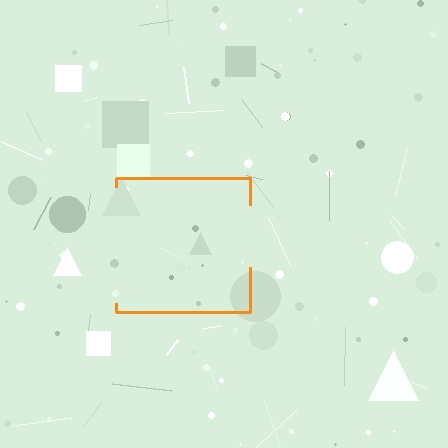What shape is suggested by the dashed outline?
The dashed outline suggests a square.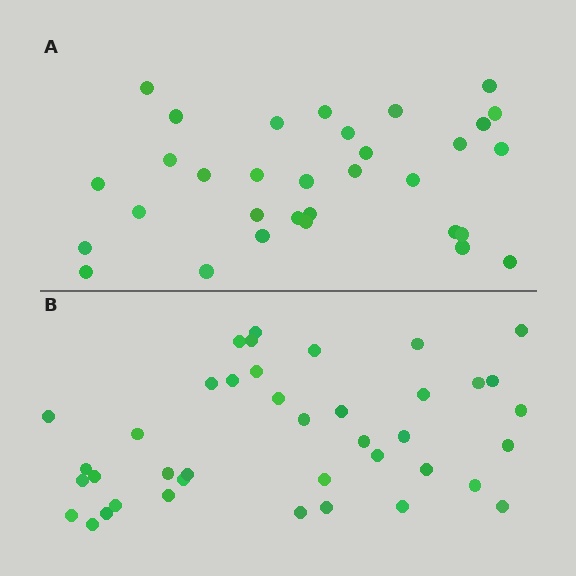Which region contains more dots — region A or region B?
Region B (the bottom region) has more dots.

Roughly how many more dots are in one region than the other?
Region B has roughly 8 or so more dots than region A.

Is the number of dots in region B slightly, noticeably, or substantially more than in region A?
Region B has noticeably more, but not dramatically so. The ratio is roughly 1.2 to 1.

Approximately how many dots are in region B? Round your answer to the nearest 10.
About 40 dots.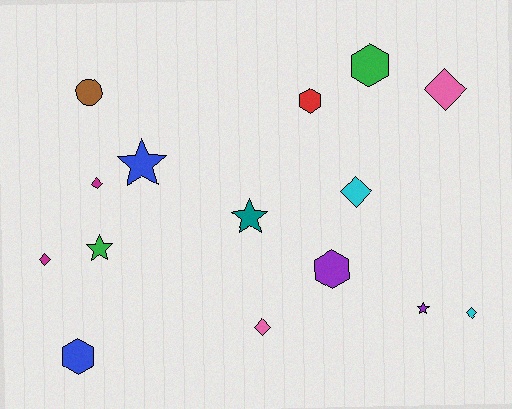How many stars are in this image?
There are 4 stars.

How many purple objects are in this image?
There are 2 purple objects.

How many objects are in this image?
There are 15 objects.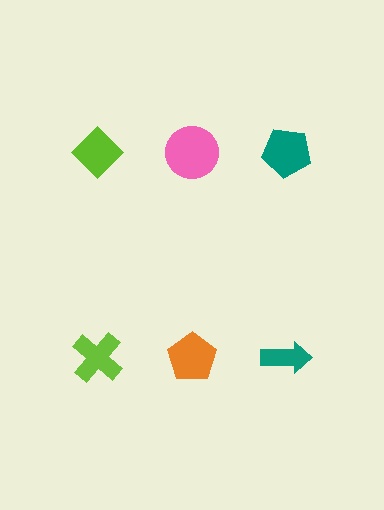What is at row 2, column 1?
A lime cross.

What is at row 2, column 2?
An orange pentagon.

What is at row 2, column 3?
A teal arrow.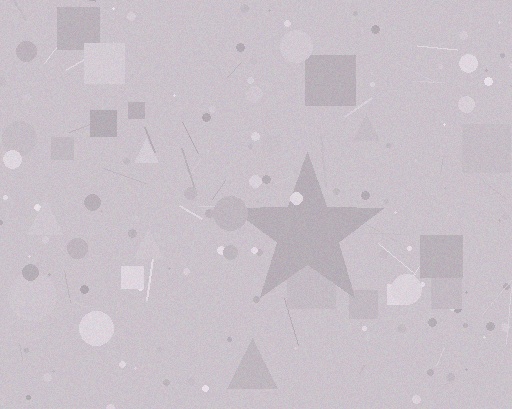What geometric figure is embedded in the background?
A star is embedded in the background.